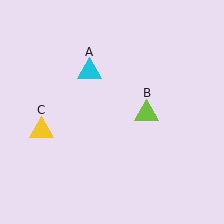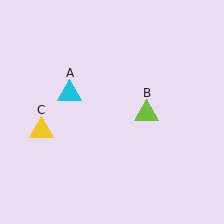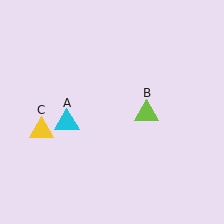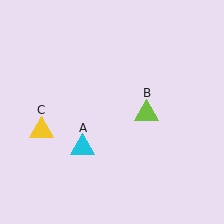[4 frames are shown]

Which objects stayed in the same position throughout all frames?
Lime triangle (object B) and yellow triangle (object C) remained stationary.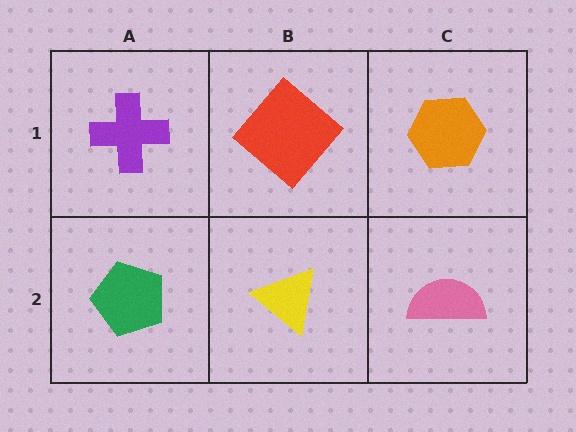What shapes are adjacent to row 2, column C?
An orange hexagon (row 1, column C), a yellow triangle (row 2, column B).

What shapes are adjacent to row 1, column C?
A pink semicircle (row 2, column C), a red diamond (row 1, column B).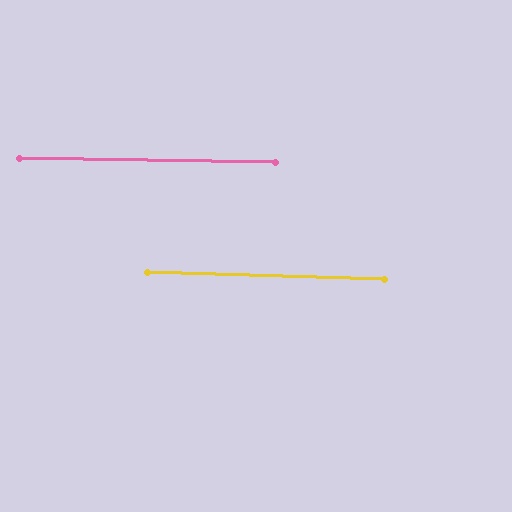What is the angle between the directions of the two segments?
Approximately 1 degree.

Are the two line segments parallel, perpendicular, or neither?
Parallel — their directions differ by only 1.0°.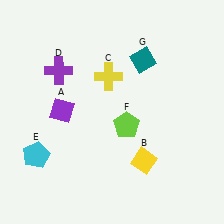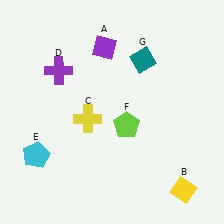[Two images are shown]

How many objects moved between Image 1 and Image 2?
3 objects moved between the two images.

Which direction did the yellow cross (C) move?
The yellow cross (C) moved down.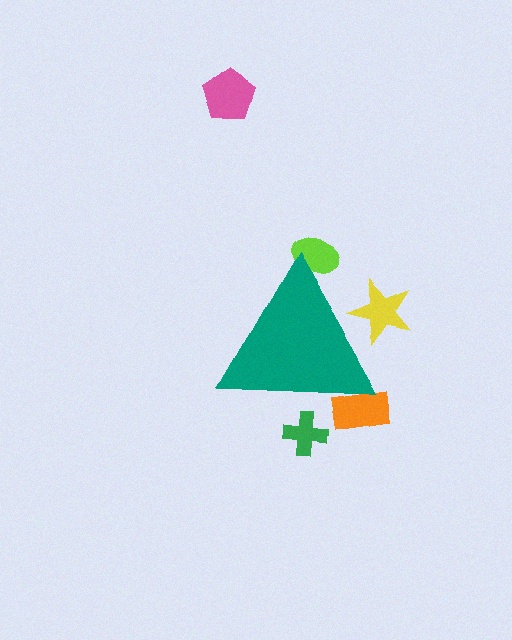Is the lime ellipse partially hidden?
Yes, the lime ellipse is partially hidden behind the teal triangle.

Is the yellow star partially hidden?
Yes, the yellow star is partially hidden behind the teal triangle.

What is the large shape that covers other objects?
A teal triangle.